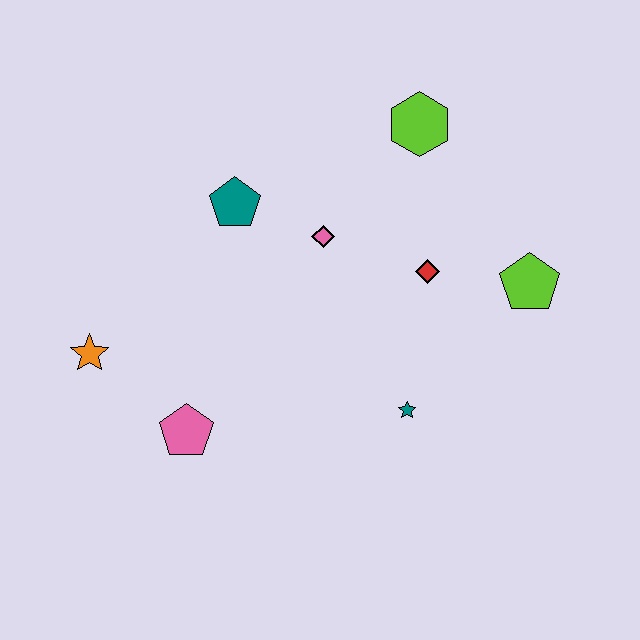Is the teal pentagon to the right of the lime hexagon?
No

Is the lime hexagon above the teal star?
Yes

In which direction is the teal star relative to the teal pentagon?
The teal star is below the teal pentagon.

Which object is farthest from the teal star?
The orange star is farthest from the teal star.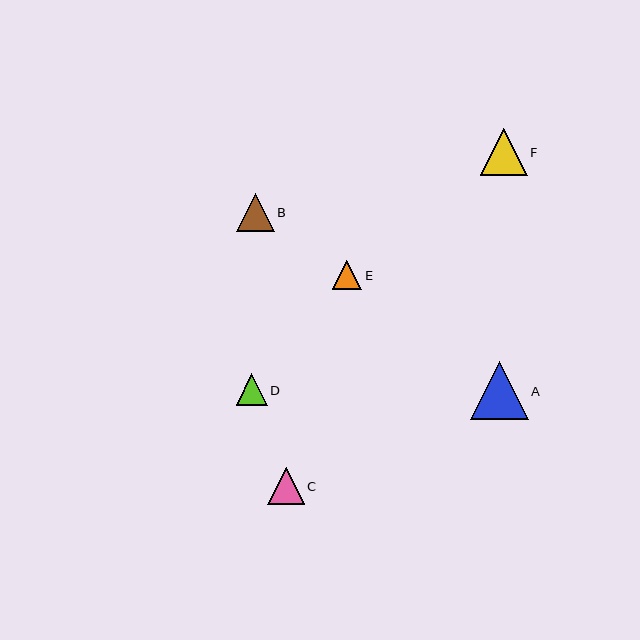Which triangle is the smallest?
Triangle E is the smallest with a size of approximately 29 pixels.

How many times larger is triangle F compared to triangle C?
Triangle F is approximately 1.3 times the size of triangle C.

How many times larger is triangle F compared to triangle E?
Triangle F is approximately 1.6 times the size of triangle E.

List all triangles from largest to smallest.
From largest to smallest: A, F, B, C, D, E.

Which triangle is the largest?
Triangle A is the largest with a size of approximately 58 pixels.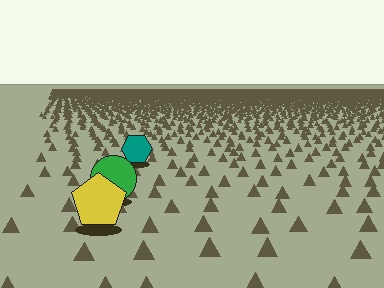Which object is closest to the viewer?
The yellow pentagon is closest. The texture marks near it are larger and more spread out.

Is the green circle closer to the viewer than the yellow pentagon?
No. The yellow pentagon is closer — you can tell from the texture gradient: the ground texture is coarser near it.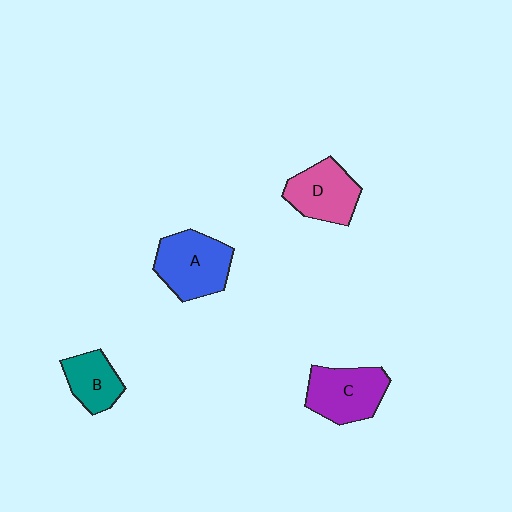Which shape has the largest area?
Shape A (blue).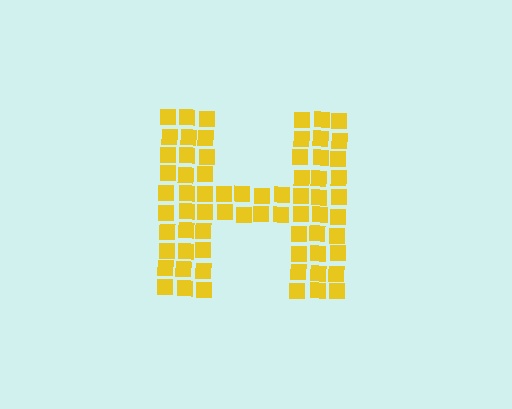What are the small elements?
The small elements are squares.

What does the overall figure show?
The overall figure shows the letter H.